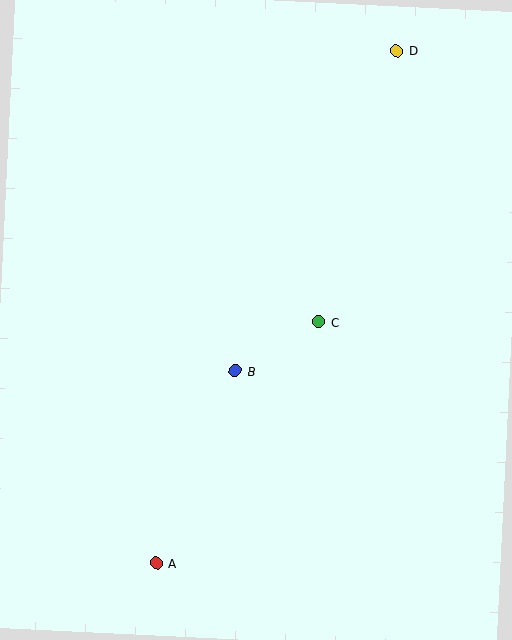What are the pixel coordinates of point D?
Point D is at (397, 51).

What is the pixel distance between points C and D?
The distance between C and D is 282 pixels.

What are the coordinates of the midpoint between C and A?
The midpoint between C and A is at (238, 442).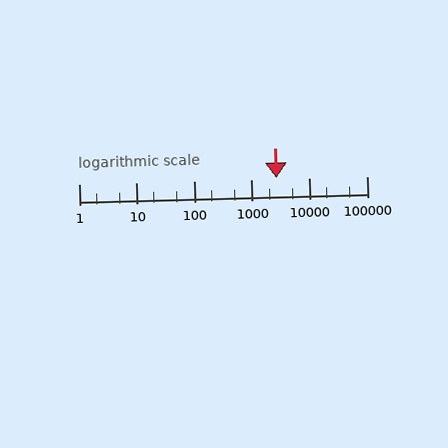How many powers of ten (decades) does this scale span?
The scale spans 5 decades, from 1 to 100000.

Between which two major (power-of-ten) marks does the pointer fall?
The pointer is between 1000 and 10000.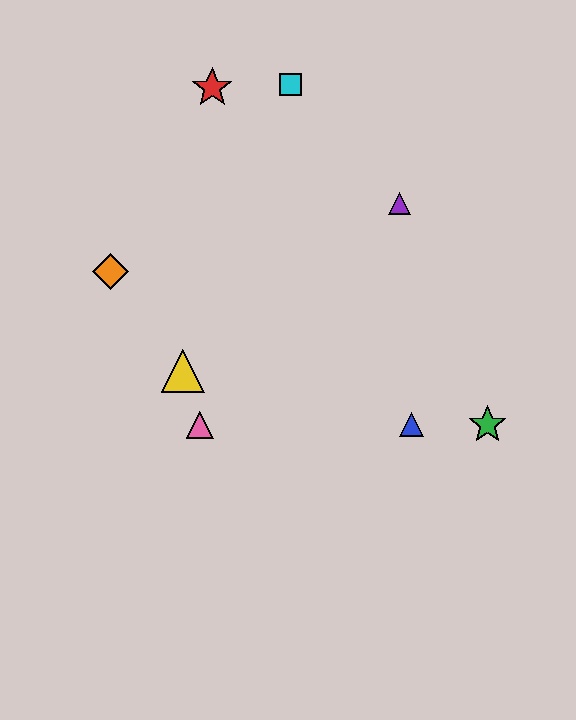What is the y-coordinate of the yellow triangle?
The yellow triangle is at y≈371.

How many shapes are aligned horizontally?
3 shapes (the blue triangle, the green star, the pink triangle) are aligned horizontally.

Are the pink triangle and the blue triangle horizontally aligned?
Yes, both are at y≈425.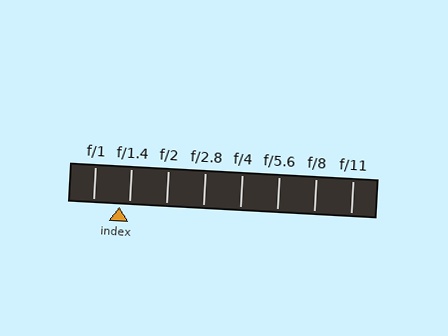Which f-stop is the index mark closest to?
The index mark is closest to f/1.4.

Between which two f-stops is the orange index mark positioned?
The index mark is between f/1 and f/1.4.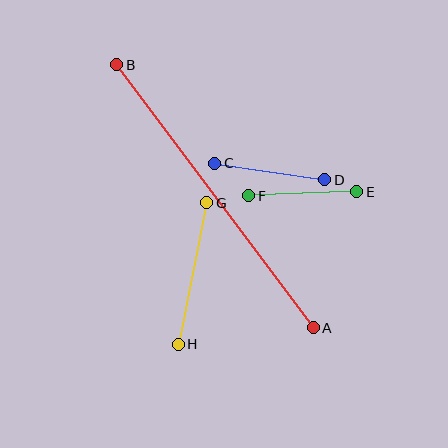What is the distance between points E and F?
The distance is approximately 108 pixels.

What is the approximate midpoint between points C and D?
The midpoint is at approximately (270, 172) pixels.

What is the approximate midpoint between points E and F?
The midpoint is at approximately (303, 194) pixels.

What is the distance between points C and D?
The distance is approximately 112 pixels.